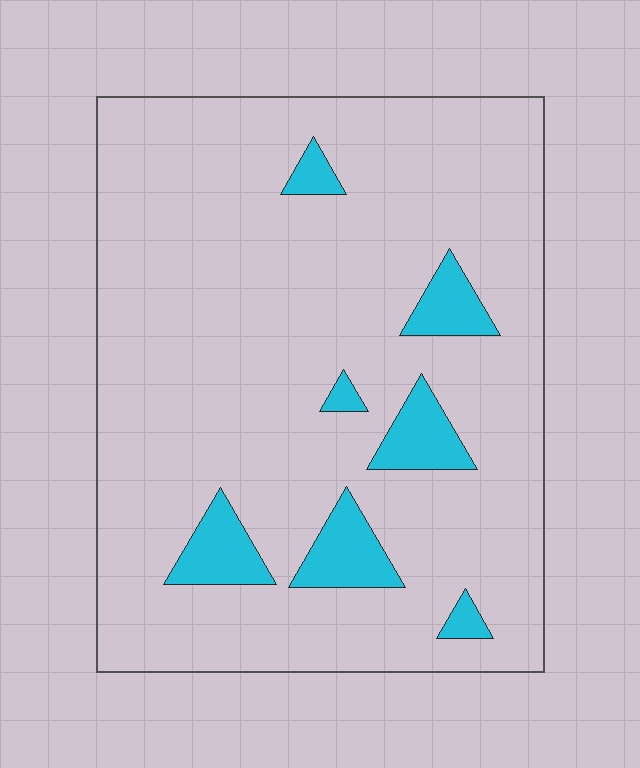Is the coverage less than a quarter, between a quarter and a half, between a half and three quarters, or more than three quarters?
Less than a quarter.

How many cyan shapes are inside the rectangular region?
7.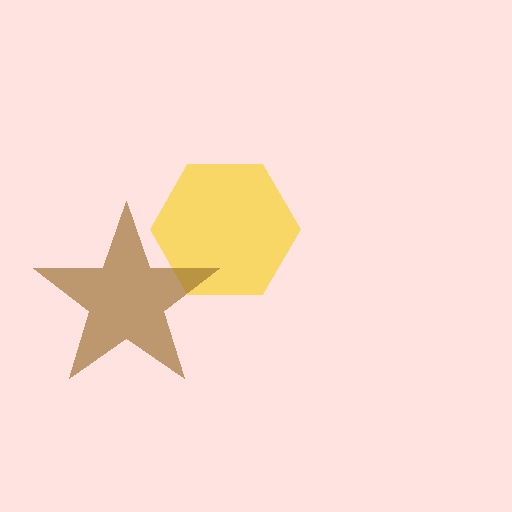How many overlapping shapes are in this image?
There are 2 overlapping shapes in the image.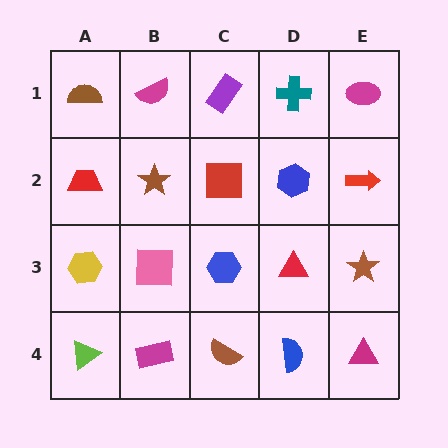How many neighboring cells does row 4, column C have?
3.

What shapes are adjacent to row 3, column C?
A red square (row 2, column C), a brown semicircle (row 4, column C), a pink square (row 3, column B), a red triangle (row 3, column D).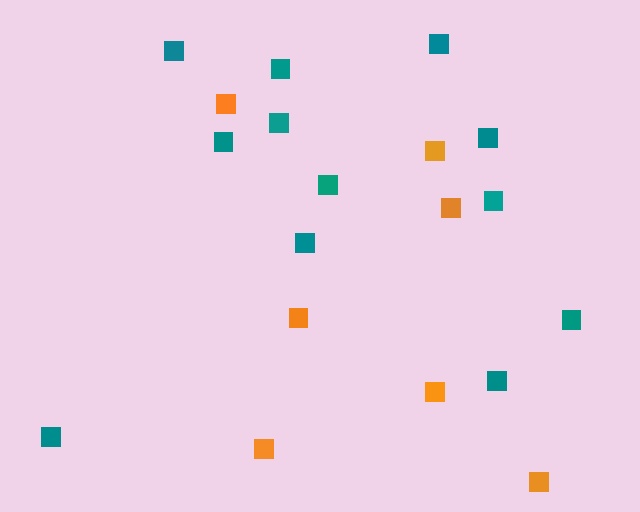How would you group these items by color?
There are 2 groups: one group of teal squares (12) and one group of orange squares (7).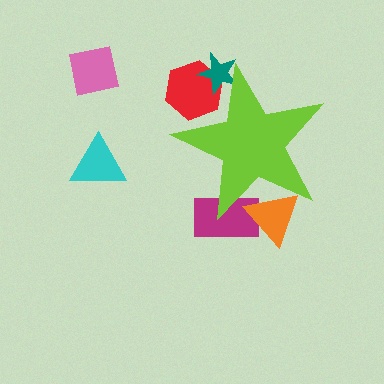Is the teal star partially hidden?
Yes, the teal star is partially hidden behind the lime star.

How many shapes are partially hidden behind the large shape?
4 shapes are partially hidden.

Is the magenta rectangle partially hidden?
Yes, the magenta rectangle is partially hidden behind the lime star.